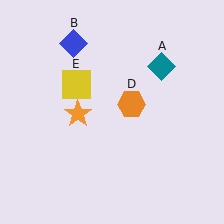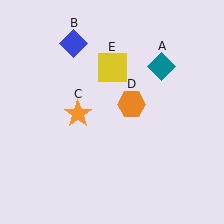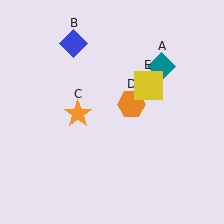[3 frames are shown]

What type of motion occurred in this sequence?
The yellow square (object E) rotated clockwise around the center of the scene.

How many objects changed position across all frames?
1 object changed position: yellow square (object E).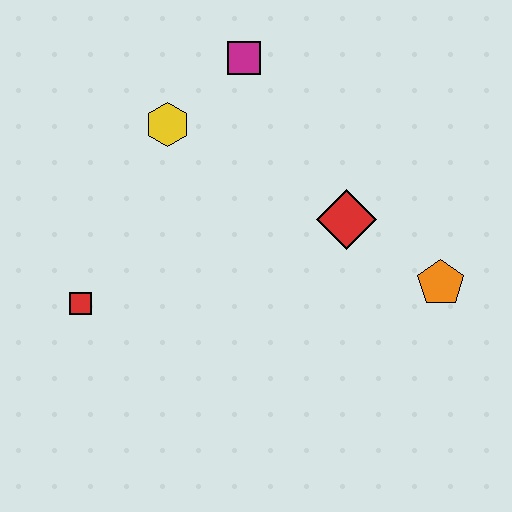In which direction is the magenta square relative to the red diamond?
The magenta square is above the red diamond.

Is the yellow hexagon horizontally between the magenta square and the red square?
Yes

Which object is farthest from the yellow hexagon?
The orange pentagon is farthest from the yellow hexagon.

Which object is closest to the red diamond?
The orange pentagon is closest to the red diamond.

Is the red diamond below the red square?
No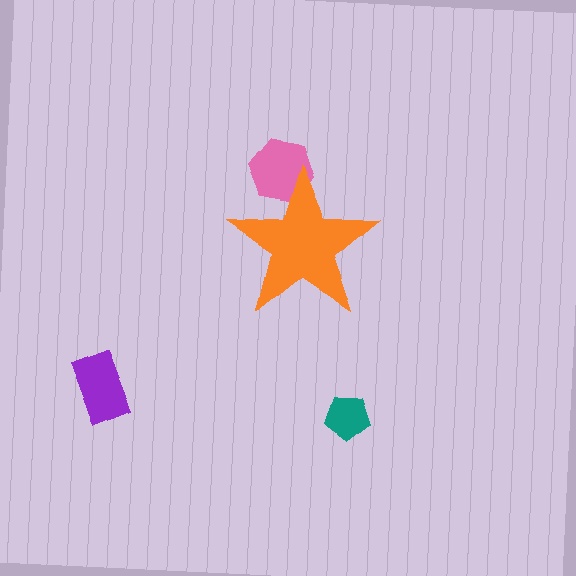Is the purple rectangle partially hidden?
No, the purple rectangle is fully visible.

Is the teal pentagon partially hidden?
No, the teal pentagon is fully visible.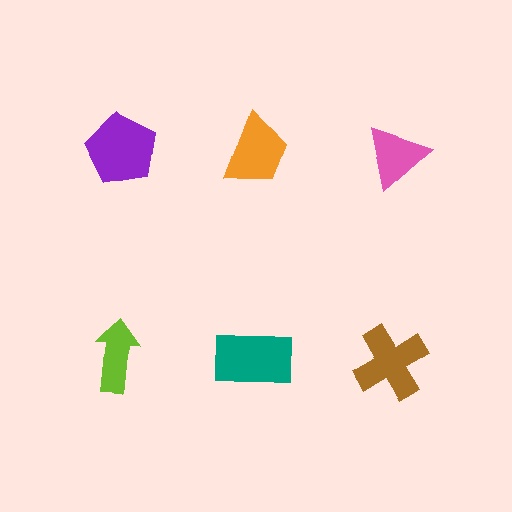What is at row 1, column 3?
A pink triangle.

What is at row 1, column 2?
An orange trapezoid.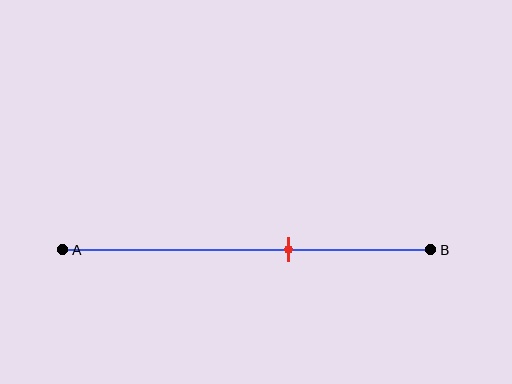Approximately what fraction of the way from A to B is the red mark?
The red mark is approximately 60% of the way from A to B.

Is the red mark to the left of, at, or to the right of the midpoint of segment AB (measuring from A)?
The red mark is to the right of the midpoint of segment AB.